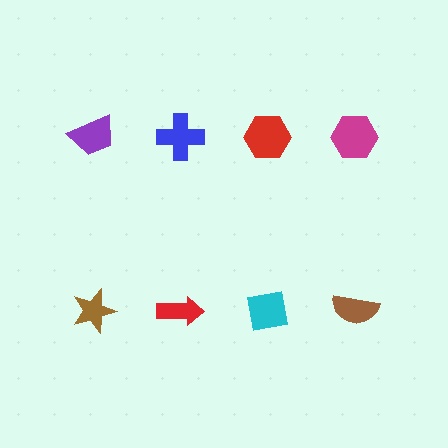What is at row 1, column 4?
A magenta hexagon.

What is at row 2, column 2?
A red arrow.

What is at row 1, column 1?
A purple trapezoid.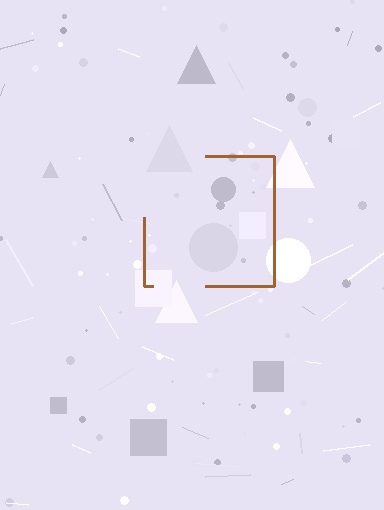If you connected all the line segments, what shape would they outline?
They would outline a square.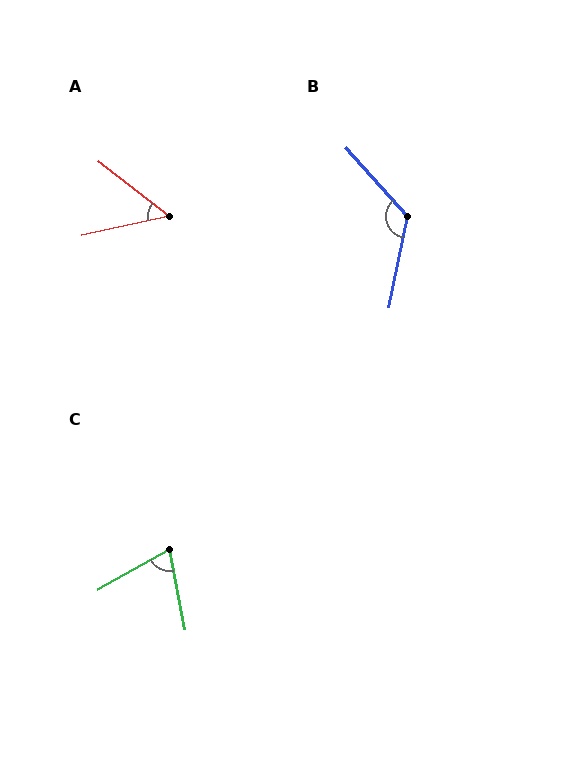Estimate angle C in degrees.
Approximately 72 degrees.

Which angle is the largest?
B, at approximately 127 degrees.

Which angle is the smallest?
A, at approximately 50 degrees.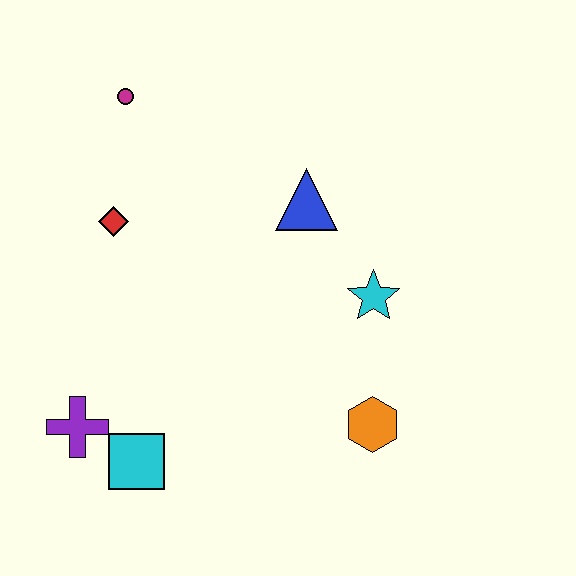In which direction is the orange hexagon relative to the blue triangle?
The orange hexagon is below the blue triangle.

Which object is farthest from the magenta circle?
The orange hexagon is farthest from the magenta circle.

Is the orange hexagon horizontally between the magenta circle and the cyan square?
No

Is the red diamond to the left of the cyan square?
Yes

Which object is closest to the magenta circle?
The red diamond is closest to the magenta circle.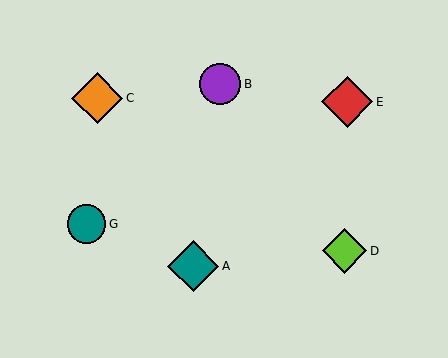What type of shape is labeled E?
Shape E is a red diamond.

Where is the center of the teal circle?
The center of the teal circle is at (86, 224).